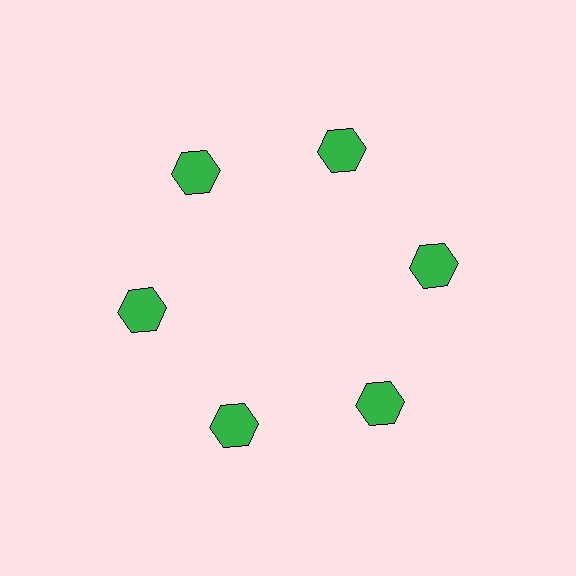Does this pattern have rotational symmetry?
Yes, this pattern has 6-fold rotational symmetry. It looks the same after rotating 60 degrees around the center.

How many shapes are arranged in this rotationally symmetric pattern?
There are 6 shapes, arranged in 6 groups of 1.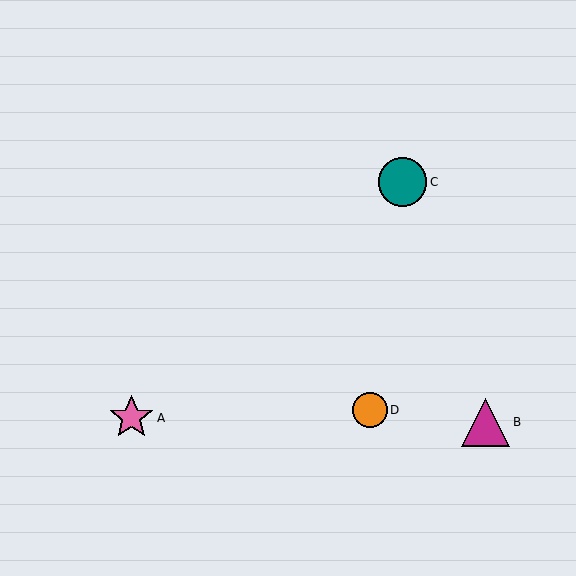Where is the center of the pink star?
The center of the pink star is at (131, 417).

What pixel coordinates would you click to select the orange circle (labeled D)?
Click at (370, 410) to select the orange circle D.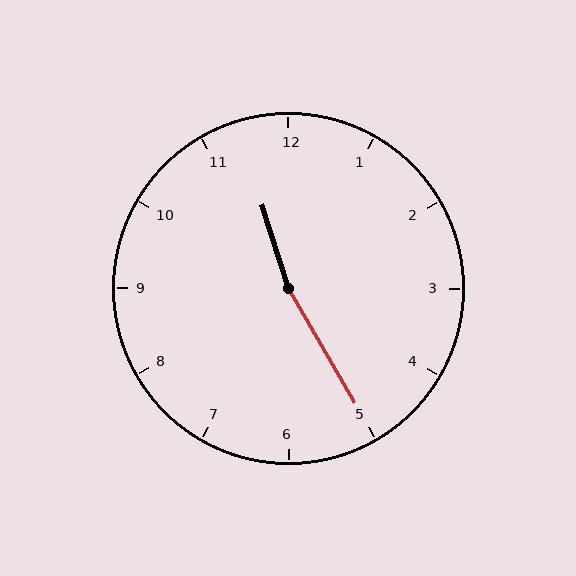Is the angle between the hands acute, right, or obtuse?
It is obtuse.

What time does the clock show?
11:25.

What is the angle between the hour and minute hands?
Approximately 168 degrees.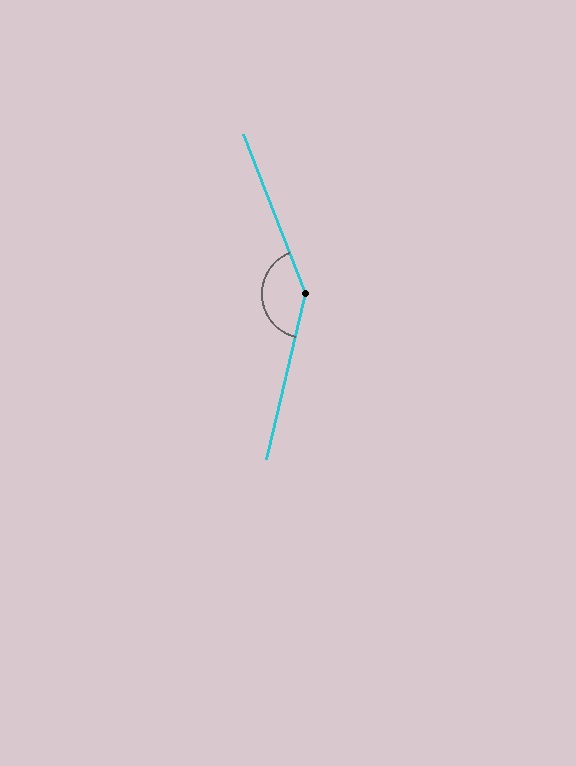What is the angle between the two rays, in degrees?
Approximately 145 degrees.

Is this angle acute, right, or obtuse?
It is obtuse.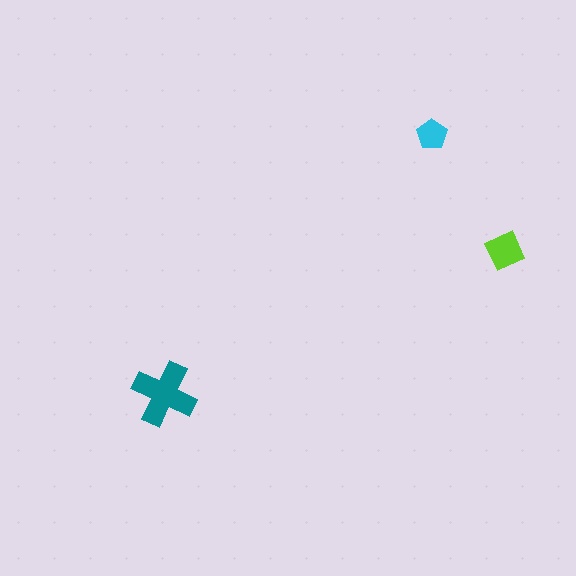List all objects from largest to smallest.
The teal cross, the lime diamond, the cyan pentagon.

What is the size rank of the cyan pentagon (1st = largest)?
3rd.